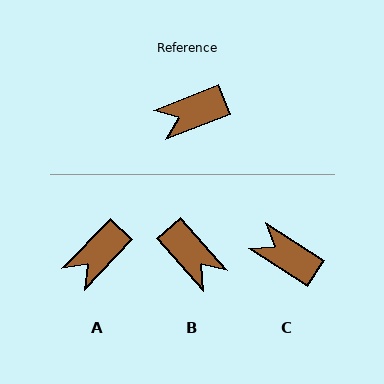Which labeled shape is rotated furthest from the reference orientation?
B, about 111 degrees away.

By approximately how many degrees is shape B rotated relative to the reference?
Approximately 111 degrees counter-clockwise.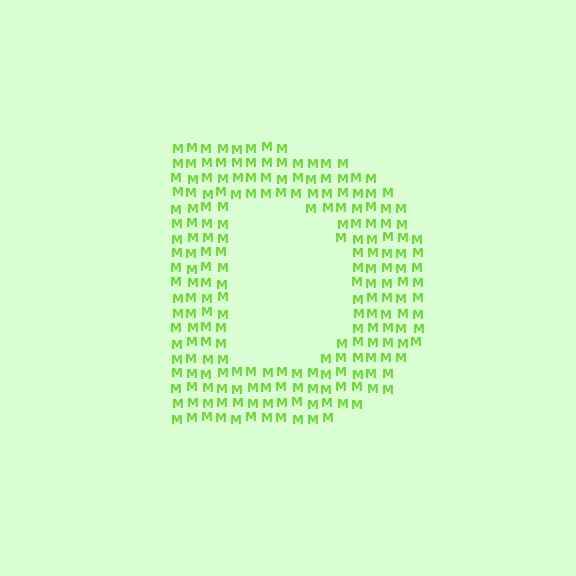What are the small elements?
The small elements are letter M's.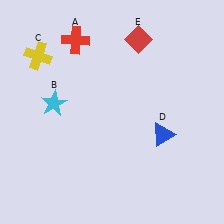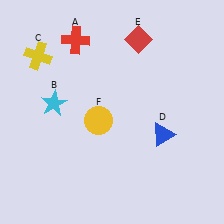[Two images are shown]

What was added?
A yellow circle (F) was added in Image 2.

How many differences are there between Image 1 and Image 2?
There is 1 difference between the two images.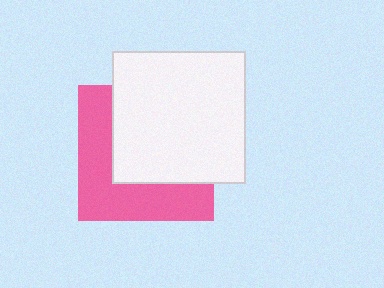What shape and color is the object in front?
The object in front is a white square.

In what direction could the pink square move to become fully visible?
The pink square could move toward the lower-left. That would shift it out from behind the white square entirely.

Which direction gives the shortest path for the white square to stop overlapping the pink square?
Moving toward the upper-right gives the shortest separation.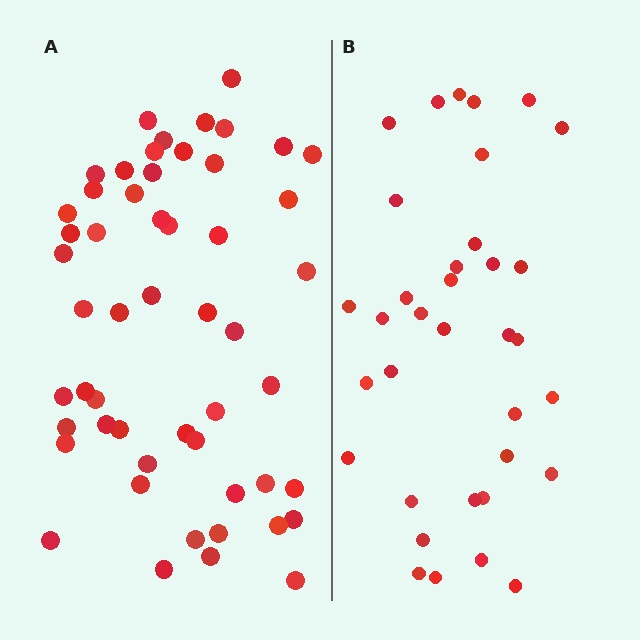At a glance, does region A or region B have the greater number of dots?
Region A (the left region) has more dots.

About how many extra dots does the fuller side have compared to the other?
Region A has approximately 20 more dots than region B.